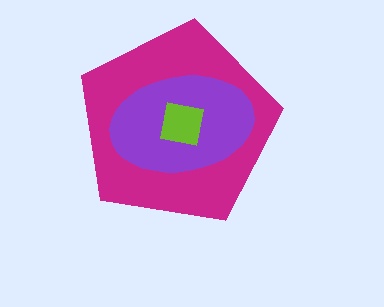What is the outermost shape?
The magenta pentagon.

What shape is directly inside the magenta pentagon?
The purple ellipse.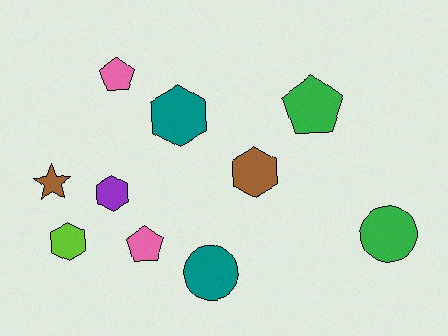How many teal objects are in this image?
There are 2 teal objects.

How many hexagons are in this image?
There are 4 hexagons.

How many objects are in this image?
There are 10 objects.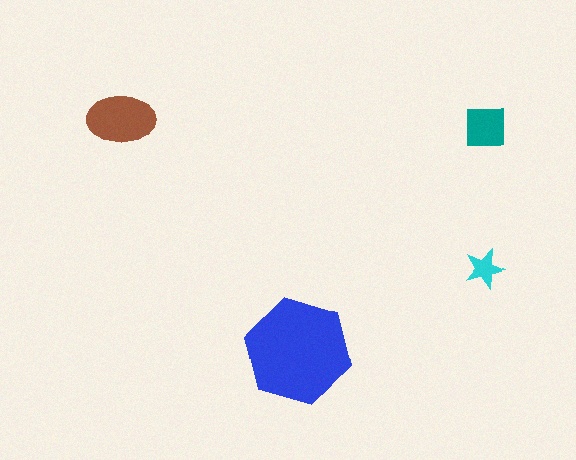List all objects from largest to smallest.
The blue hexagon, the brown ellipse, the teal square, the cyan star.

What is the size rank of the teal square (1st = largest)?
3rd.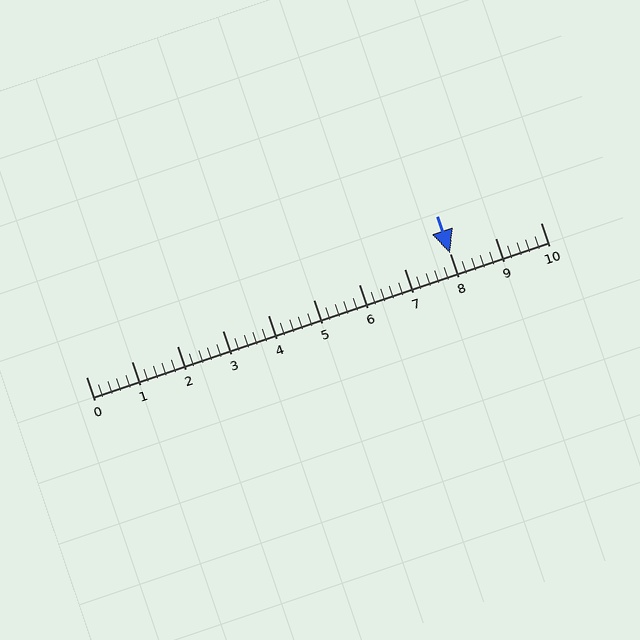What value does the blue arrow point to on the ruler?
The blue arrow points to approximately 8.0.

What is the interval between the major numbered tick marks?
The major tick marks are spaced 1 units apart.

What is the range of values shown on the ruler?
The ruler shows values from 0 to 10.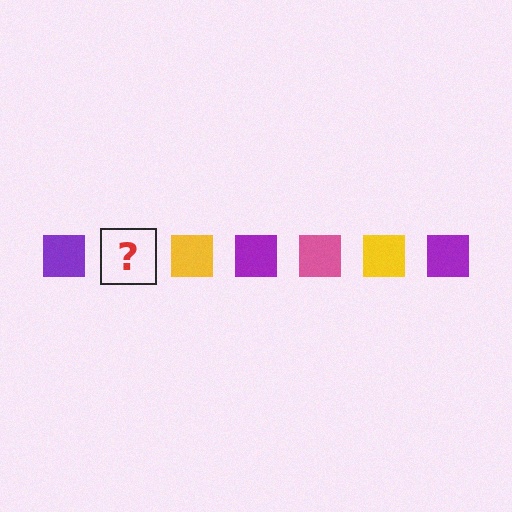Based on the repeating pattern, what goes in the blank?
The blank should be a pink square.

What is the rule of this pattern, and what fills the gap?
The rule is that the pattern cycles through purple, pink, yellow squares. The gap should be filled with a pink square.